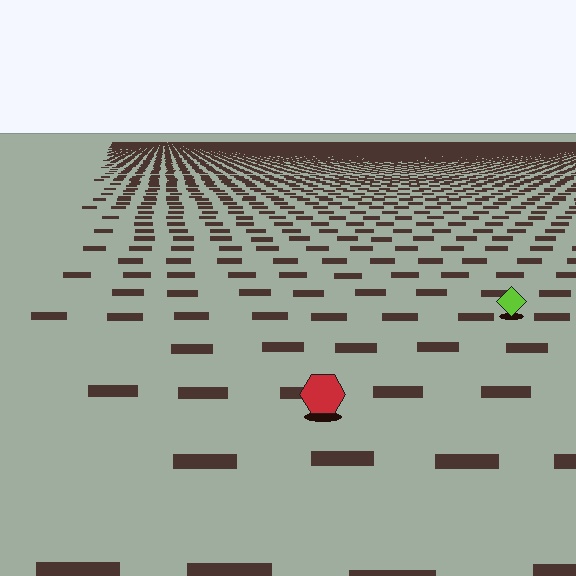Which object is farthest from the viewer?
The lime diamond is farthest from the viewer. It appears smaller and the ground texture around it is denser.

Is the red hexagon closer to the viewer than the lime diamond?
Yes. The red hexagon is closer — you can tell from the texture gradient: the ground texture is coarser near it.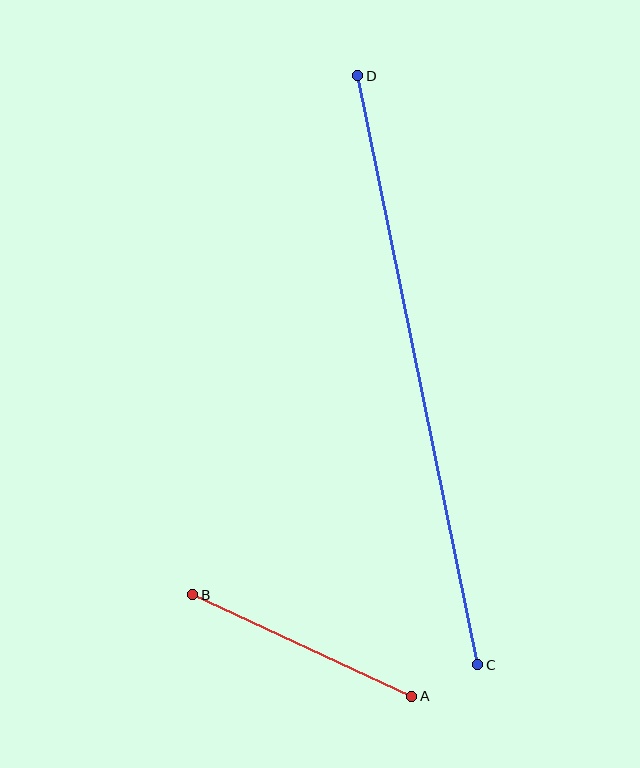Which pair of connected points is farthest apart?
Points C and D are farthest apart.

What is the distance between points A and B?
The distance is approximately 242 pixels.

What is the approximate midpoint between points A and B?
The midpoint is at approximately (302, 646) pixels.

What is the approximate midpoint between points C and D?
The midpoint is at approximately (418, 370) pixels.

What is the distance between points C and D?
The distance is approximately 601 pixels.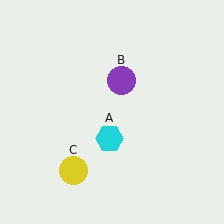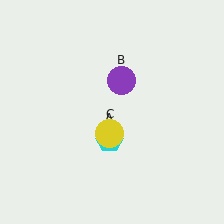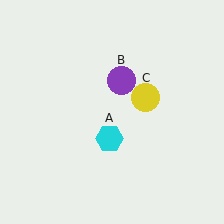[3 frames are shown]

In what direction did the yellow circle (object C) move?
The yellow circle (object C) moved up and to the right.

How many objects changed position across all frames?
1 object changed position: yellow circle (object C).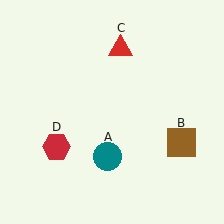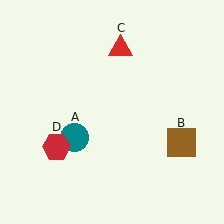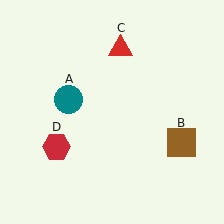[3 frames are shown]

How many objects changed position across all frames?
1 object changed position: teal circle (object A).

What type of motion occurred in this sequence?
The teal circle (object A) rotated clockwise around the center of the scene.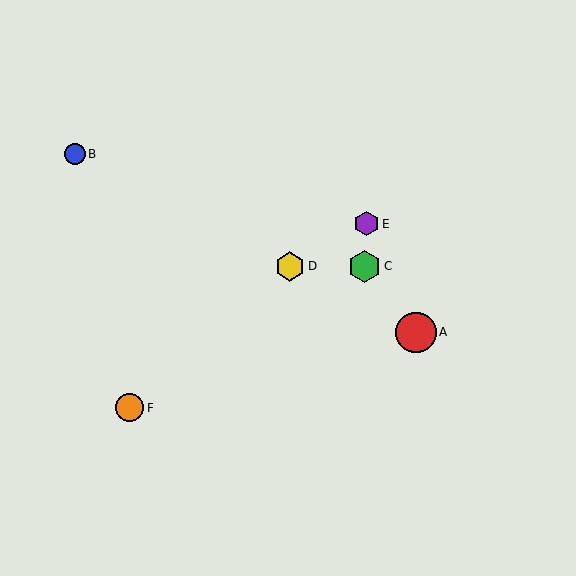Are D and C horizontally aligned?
Yes, both are at y≈266.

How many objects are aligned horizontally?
2 objects (C, D) are aligned horizontally.